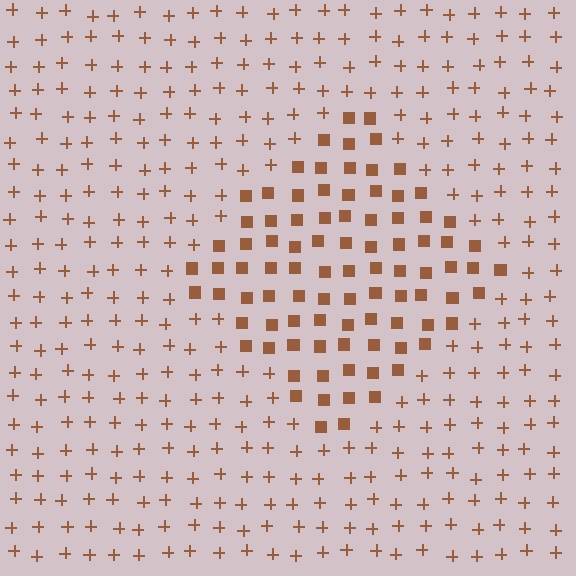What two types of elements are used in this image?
The image uses squares inside the diamond region and plus signs outside it.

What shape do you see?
I see a diamond.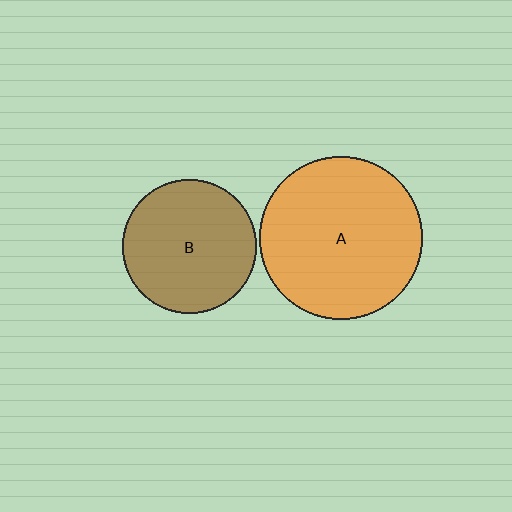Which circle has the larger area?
Circle A (orange).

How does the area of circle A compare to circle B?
Approximately 1.5 times.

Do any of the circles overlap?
No, none of the circles overlap.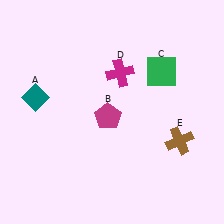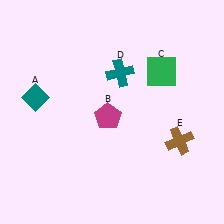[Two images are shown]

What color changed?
The cross (D) changed from magenta in Image 1 to teal in Image 2.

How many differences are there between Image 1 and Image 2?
There is 1 difference between the two images.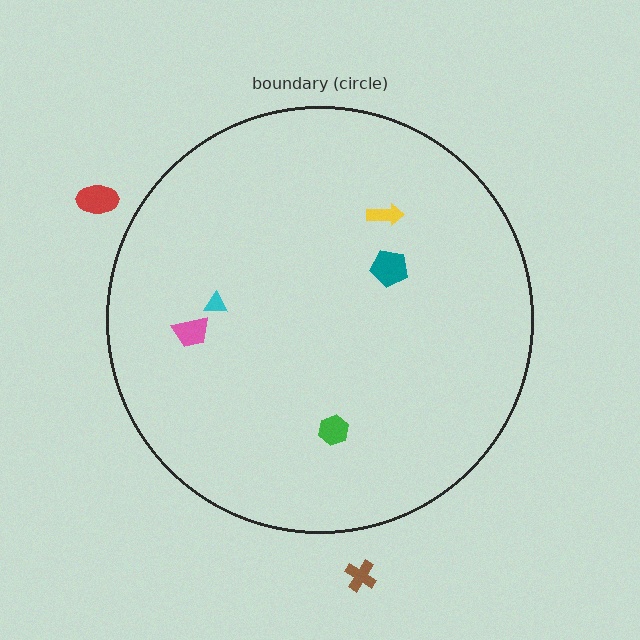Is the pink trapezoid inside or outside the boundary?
Inside.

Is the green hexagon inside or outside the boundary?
Inside.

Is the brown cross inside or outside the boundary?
Outside.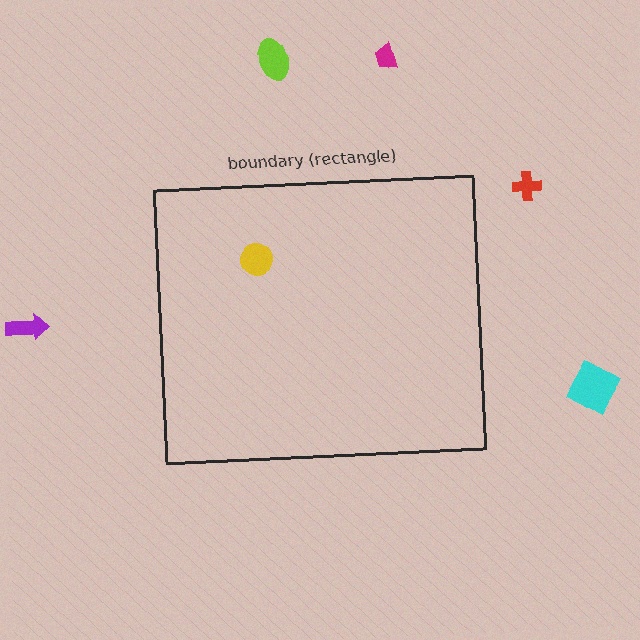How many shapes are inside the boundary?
1 inside, 5 outside.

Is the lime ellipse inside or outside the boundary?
Outside.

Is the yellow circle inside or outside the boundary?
Inside.